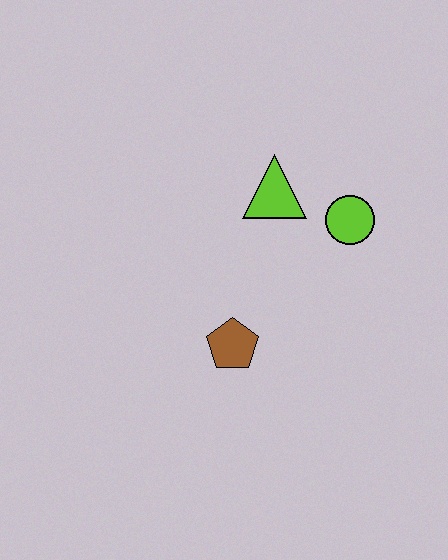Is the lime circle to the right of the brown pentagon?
Yes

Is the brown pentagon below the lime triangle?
Yes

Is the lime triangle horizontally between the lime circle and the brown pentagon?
Yes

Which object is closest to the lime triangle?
The lime circle is closest to the lime triangle.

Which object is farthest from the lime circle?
The brown pentagon is farthest from the lime circle.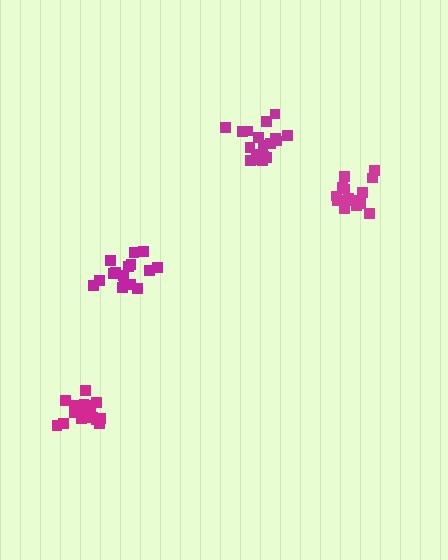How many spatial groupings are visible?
There are 4 spatial groupings.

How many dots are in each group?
Group 1: 15 dots, Group 2: 18 dots, Group 3: 16 dots, Group 4: 18 dots (67 total).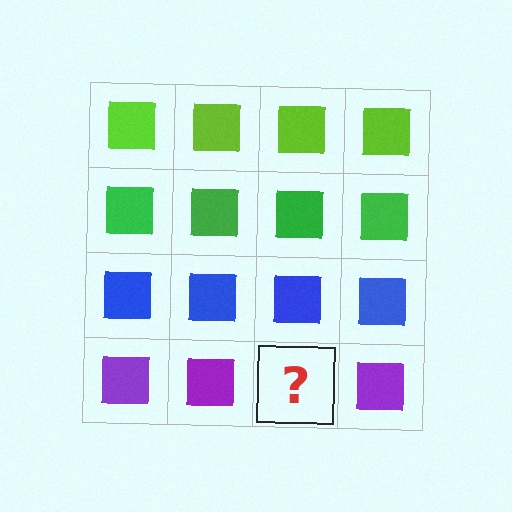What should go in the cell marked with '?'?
The missing cell should contain a purple square.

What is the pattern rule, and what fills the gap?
The rule is that each row has a consistent color. The gap should be filled with a purple square.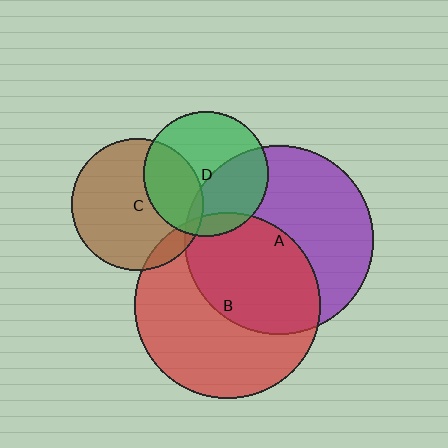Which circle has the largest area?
Circle A (purple).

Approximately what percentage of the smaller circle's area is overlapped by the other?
Approximately 40%.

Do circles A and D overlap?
Yes.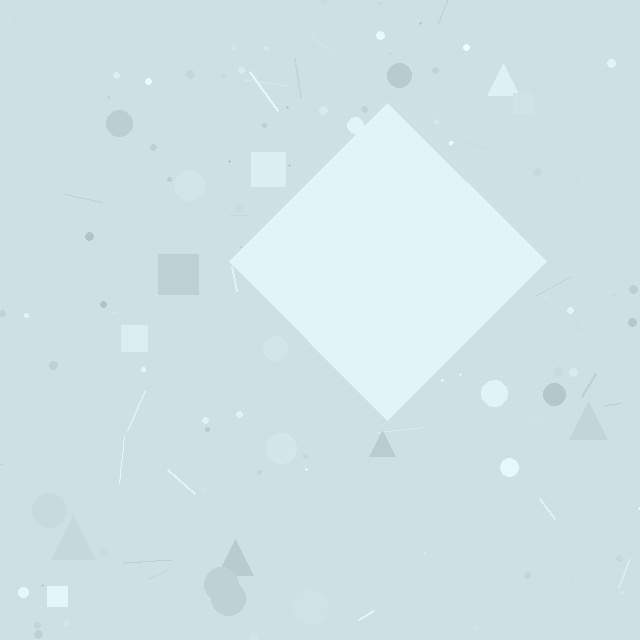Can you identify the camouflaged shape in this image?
The camouflaged shape is a diamond.